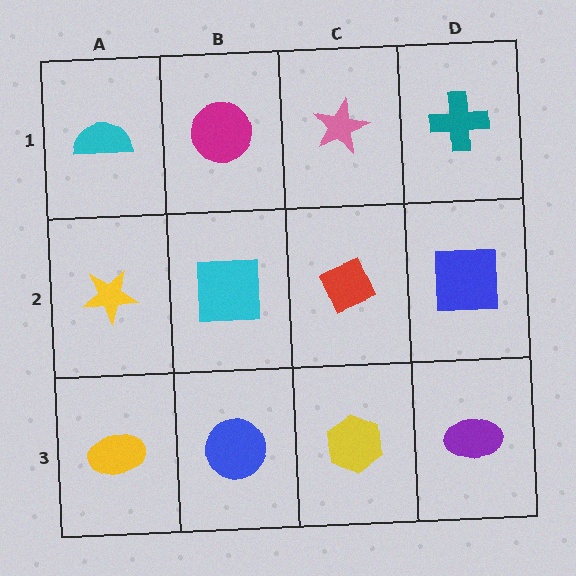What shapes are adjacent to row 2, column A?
A cyan semicircle (row 1, column A), a yellow ellipse (row 3, column A), a cyan square (row 2, column B).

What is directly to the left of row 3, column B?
A yellow ellipse.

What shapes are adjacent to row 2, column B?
A magenta circle (row 1, column B), a blue circle (row 3, column B), a yellow star (row 2, column A), a red diamond (row 2, column C).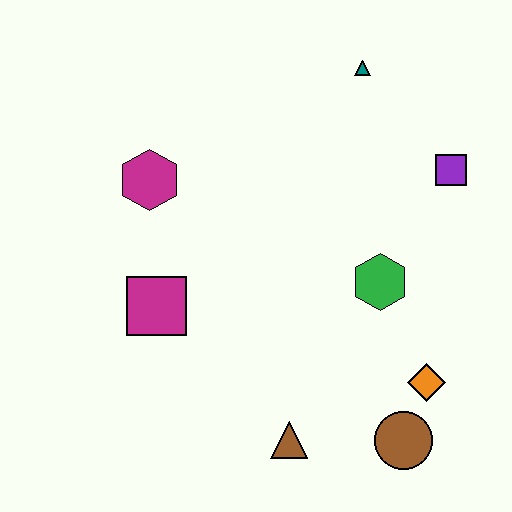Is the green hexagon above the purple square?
No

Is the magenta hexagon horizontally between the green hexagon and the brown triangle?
No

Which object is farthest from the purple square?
The magenta square is farthest from the purple square.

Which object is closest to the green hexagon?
The orange diamond is closest to the green hexagon.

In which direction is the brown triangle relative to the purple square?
The brown triangle is below the purple square.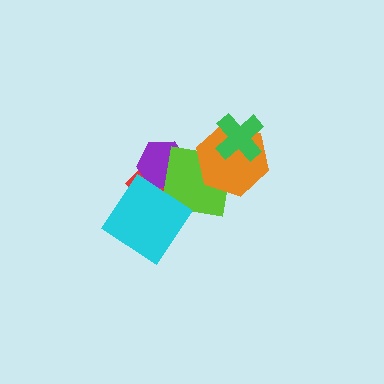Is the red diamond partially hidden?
Yes, it is partially covered by another shape.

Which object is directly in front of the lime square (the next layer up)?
The orange hexagon is directly in front of the lime square.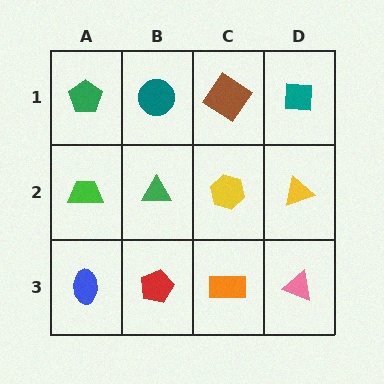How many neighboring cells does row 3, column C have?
3.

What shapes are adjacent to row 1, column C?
A yellow hexagon (row 2, column C), a teal circle (row 1, column B), a teal square (row 1, column D).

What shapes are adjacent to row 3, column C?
A yellow hexagon (row 2, column C), a red pentagon (row 3, column B), a pink triangle (row 3, column D).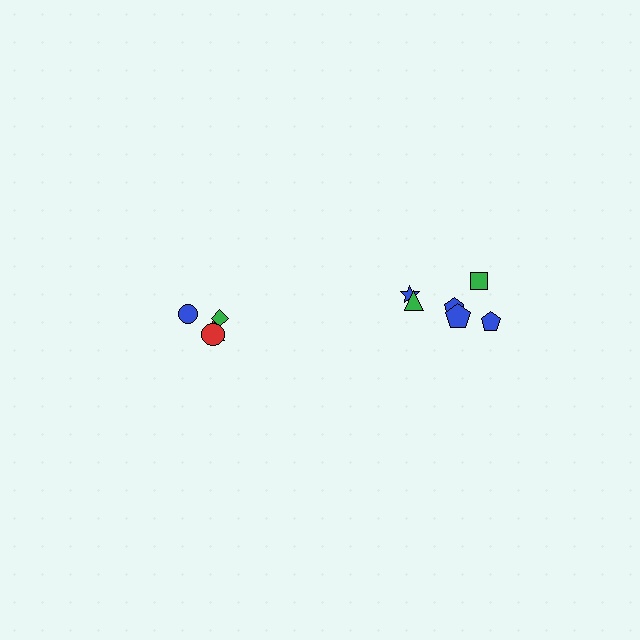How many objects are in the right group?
There are 6 objects.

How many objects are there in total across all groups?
There are 10 objects.